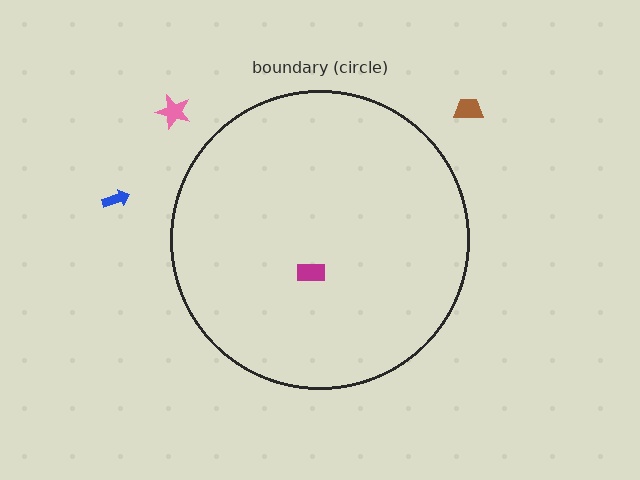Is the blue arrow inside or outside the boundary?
Outside.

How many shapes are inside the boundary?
1 inside, 3 outside.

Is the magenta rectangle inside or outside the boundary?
Inside.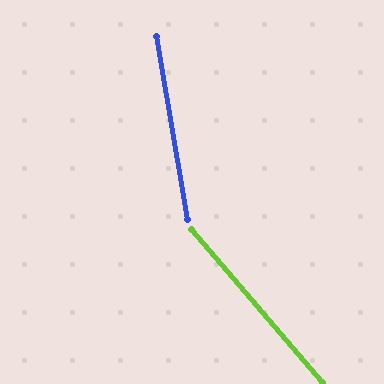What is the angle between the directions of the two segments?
Approximately 31 degrees.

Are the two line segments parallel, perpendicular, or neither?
Neither parallel nor perpendicular — they differ by about 31°.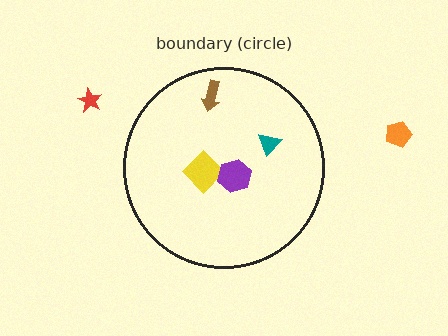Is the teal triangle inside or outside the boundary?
Inside.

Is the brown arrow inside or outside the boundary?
Inside.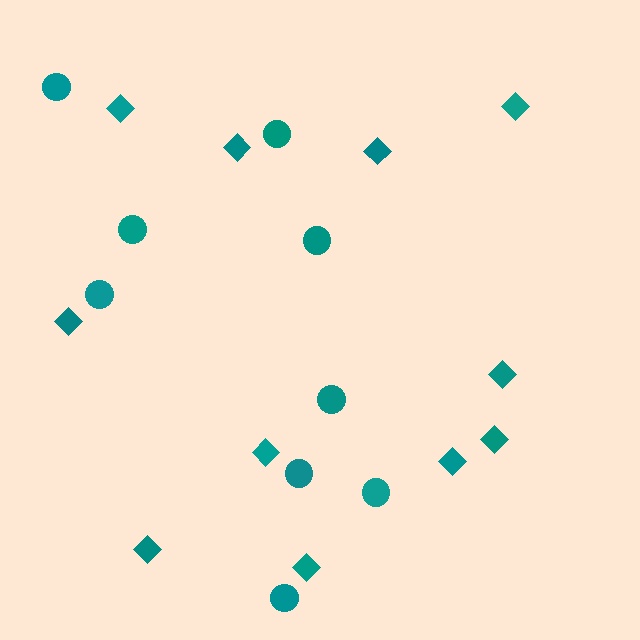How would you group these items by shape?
There are 2 groups: one group of circles (9) and one group of diamonds (11).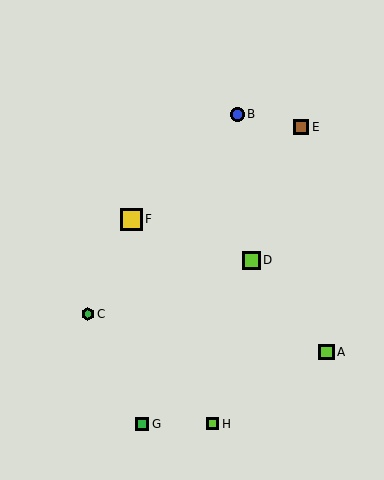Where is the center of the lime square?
The center of the lime square is at (212, 424).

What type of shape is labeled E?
Shape E is a brown square.